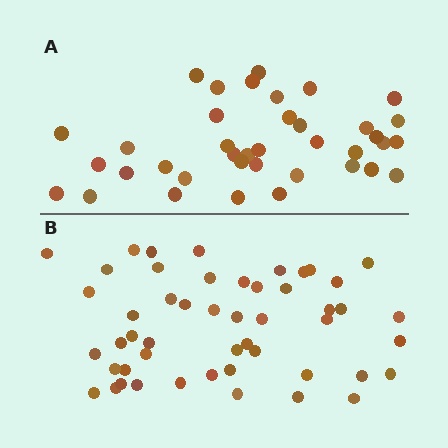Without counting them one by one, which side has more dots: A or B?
Region B (the bottom region) has more dots.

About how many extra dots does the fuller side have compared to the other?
Region B has roughly 12 or so more dots than region A.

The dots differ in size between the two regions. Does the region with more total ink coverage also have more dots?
No. Region A has more total ink coverage because its dots are larger, but region B actually contains more individual dots. Total area can be misleading — the number of items is what matters here.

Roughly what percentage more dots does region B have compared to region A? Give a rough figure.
About 30% more.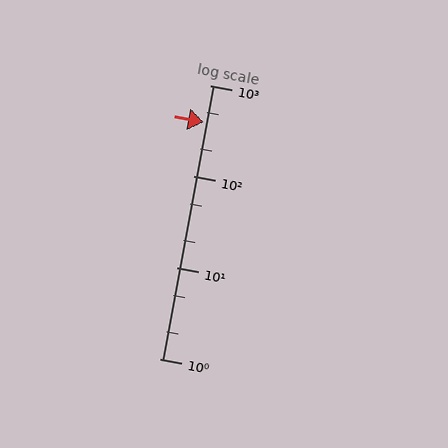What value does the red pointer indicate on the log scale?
The pointer indicates approximately 390.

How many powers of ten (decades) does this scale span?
The scale spans 3 decades, from 1 to 1000.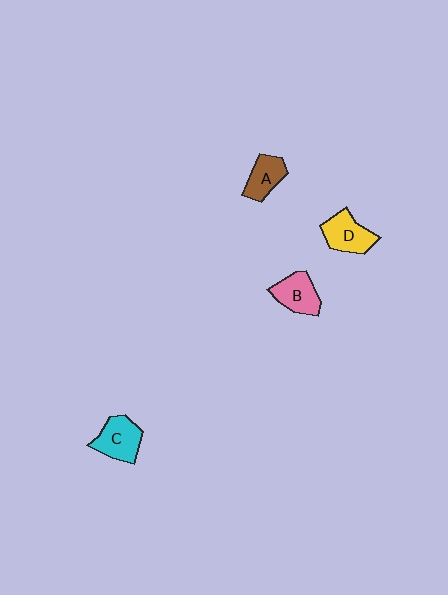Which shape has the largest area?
Shape C (cyan).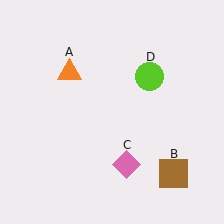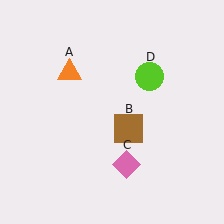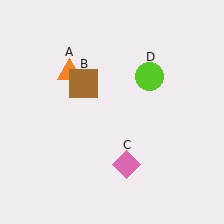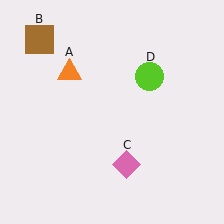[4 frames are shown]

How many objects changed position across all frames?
1 object changed position: brown square (object B).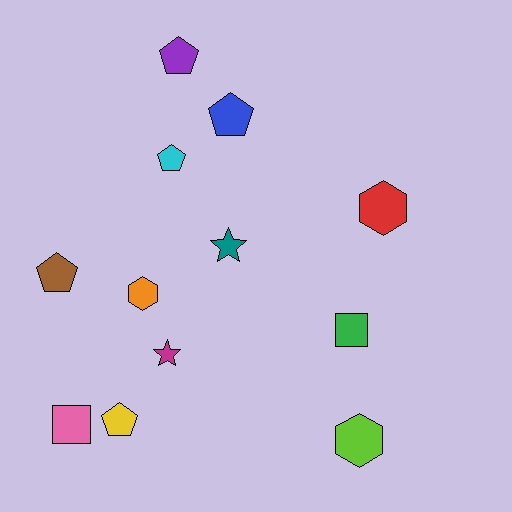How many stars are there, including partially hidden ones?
There are 2 stars.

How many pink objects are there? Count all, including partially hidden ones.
There is 1 pink object.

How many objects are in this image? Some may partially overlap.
There are 12 objects.